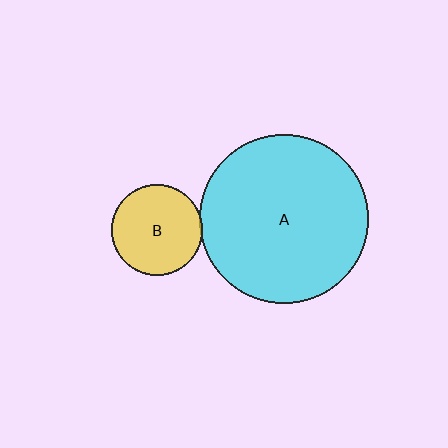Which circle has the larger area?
Circle A (cyan).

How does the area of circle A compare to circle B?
Approximately 3.4 times.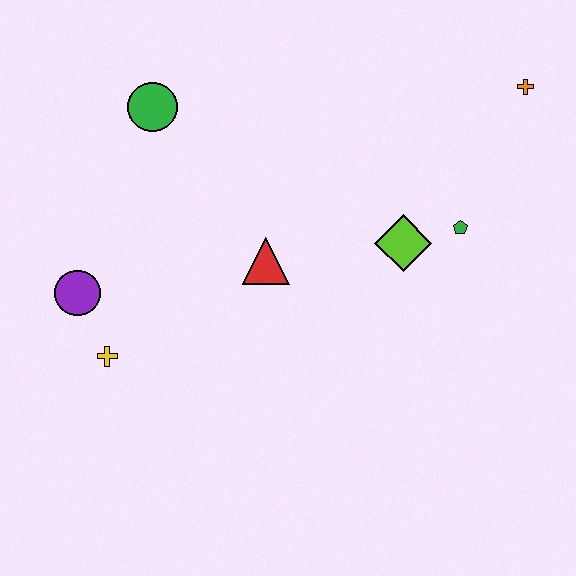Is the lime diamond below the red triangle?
No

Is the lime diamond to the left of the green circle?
No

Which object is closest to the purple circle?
The yellow cross is closest to the purple circle.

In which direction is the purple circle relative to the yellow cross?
The purple circle is above the yellow cross.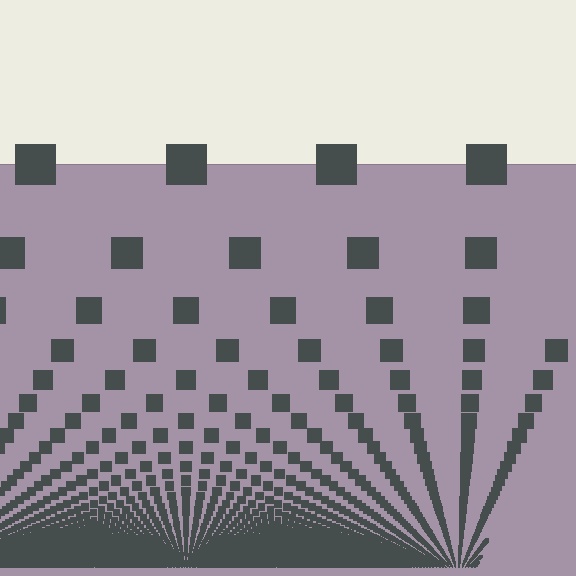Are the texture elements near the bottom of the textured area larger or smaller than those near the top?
Smaller. The gradient is inverted — elements near the bottom are smaller and denser.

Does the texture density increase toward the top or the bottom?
Density increases toward the bottom.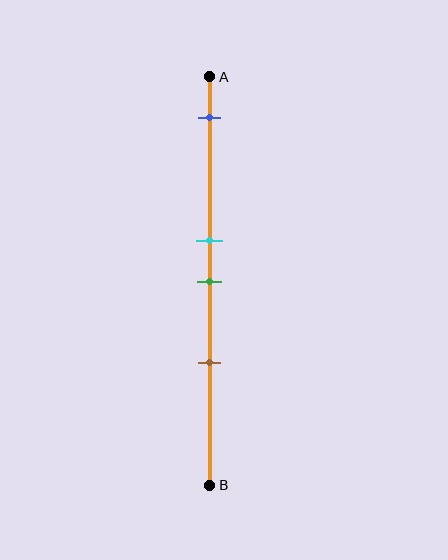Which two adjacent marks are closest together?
The cyan and green marks are the closest adjacent pair.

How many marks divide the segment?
There are 4 marks dividing the segment.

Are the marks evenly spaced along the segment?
No, the marks are not evenly spaced.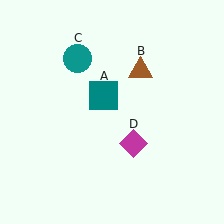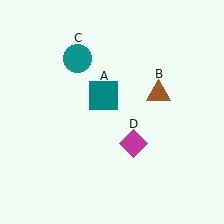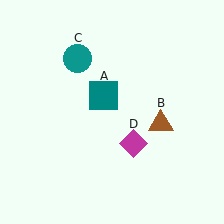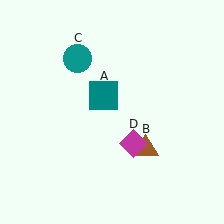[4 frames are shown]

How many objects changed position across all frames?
1 object changed position: brown triangle (object B).